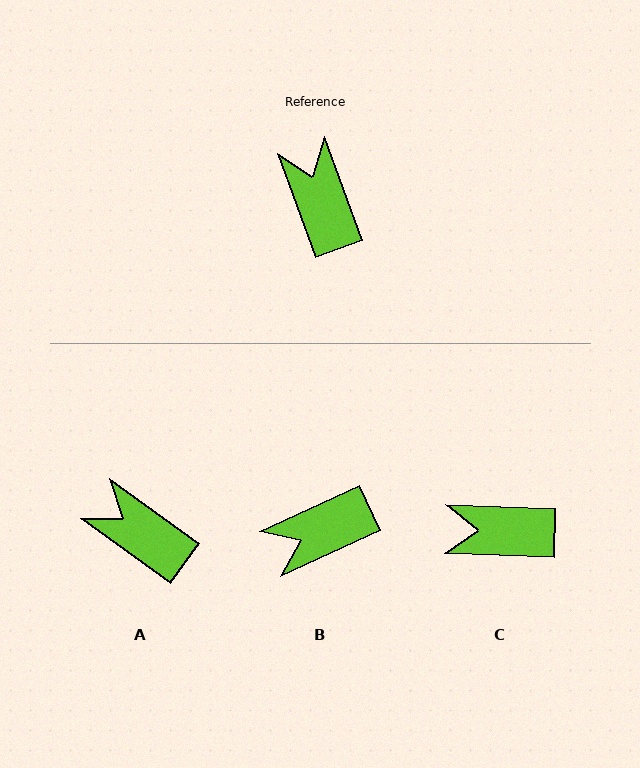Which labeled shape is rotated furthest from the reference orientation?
B, about 95 degrees away.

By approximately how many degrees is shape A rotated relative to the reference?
Approximately 34 degrees counter-clockwise.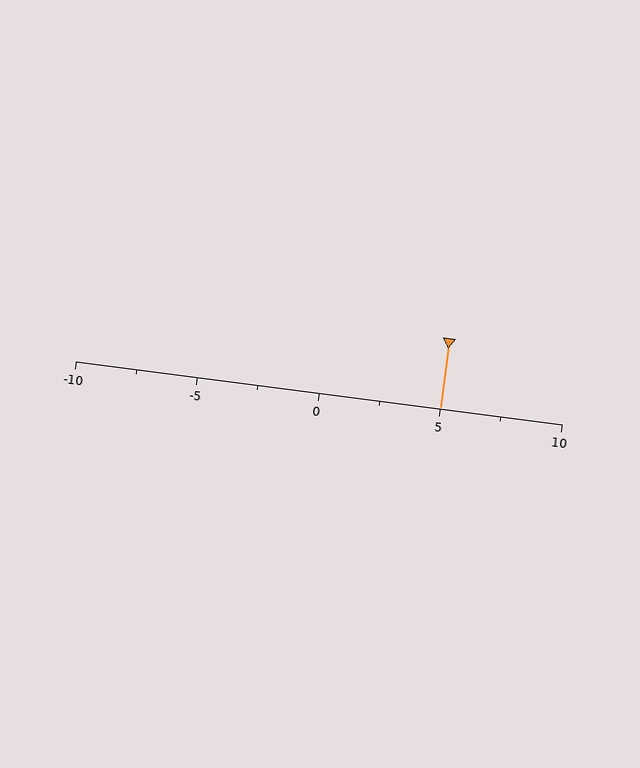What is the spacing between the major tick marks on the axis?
The major ticks are spaced 5 apart.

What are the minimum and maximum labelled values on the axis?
The axis runs from -10 to 10.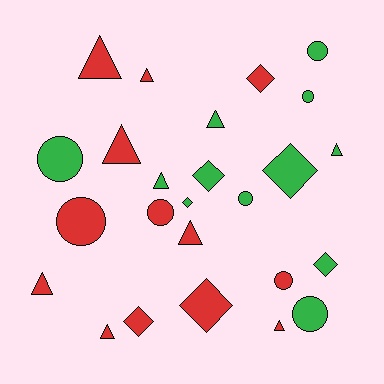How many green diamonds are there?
There are 4 green diamonds.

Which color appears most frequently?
Red, with 13 objects.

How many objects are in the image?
There are 25 objects.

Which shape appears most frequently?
Triangle, with 10 objects.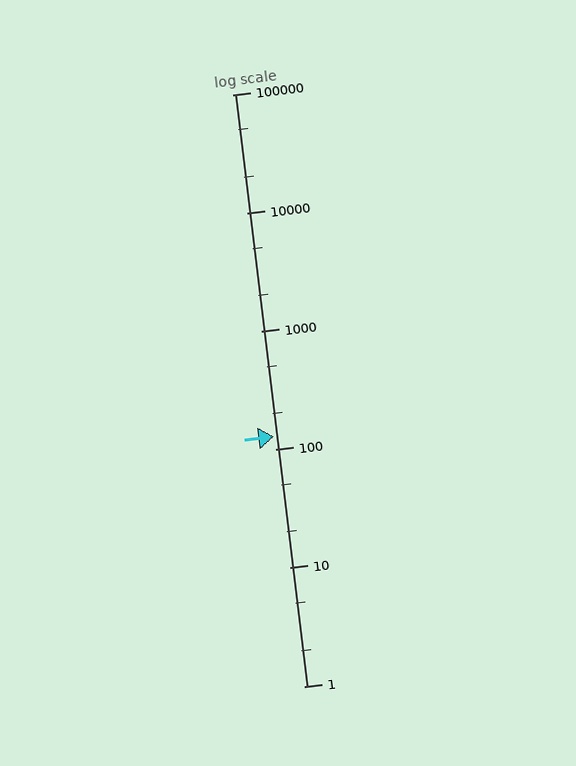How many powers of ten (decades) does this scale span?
The scale spans 5 decades, from 1 to 100000.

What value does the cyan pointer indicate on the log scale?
The pointer indicates approximately 130.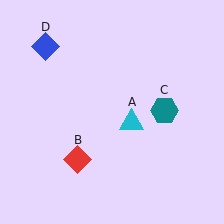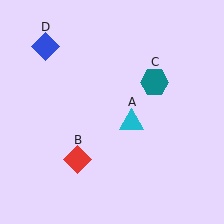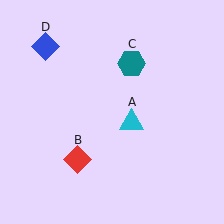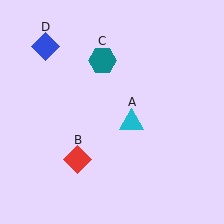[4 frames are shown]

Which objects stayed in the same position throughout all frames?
Cyan triangle (object A) and red diamond (object B) and blue diamond (object D) remained stationary.